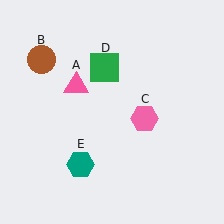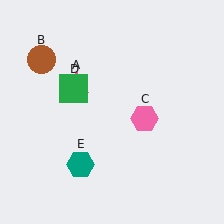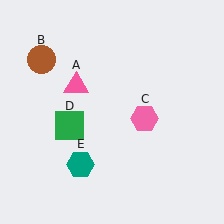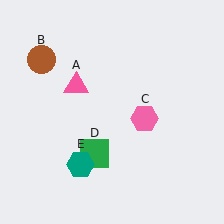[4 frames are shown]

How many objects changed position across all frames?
1 object changed position: green square (object D).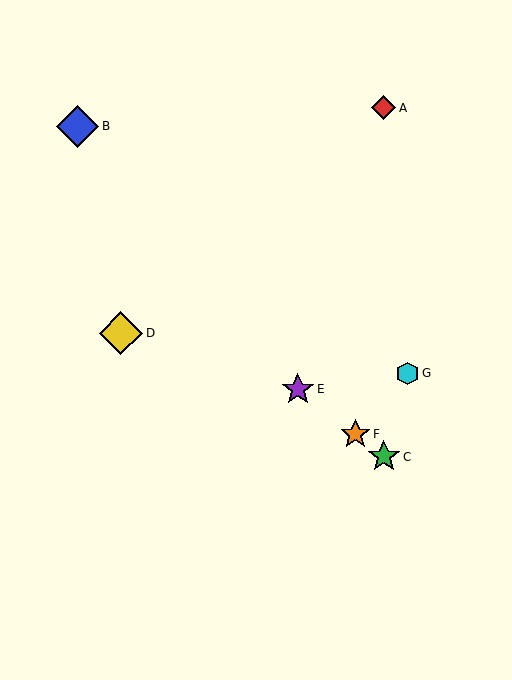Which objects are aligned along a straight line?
Objects C, E, F are aligned along a straight line.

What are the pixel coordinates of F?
Object F is at (355, 434).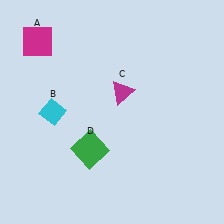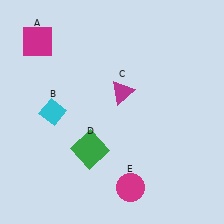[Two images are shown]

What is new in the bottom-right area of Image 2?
A magenta circle (E) was added in the bottom-right area of Image 2.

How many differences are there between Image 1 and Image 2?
There is 1 difference between the two images.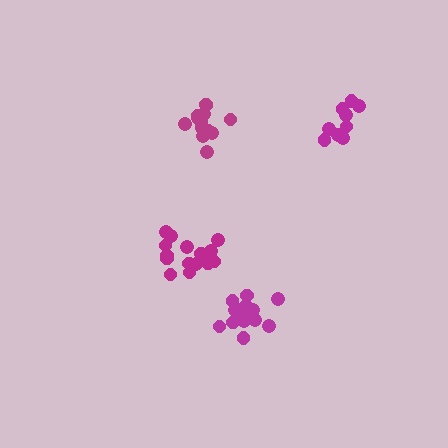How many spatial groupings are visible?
There are 4 spatial groupings.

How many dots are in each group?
Group 1: 15 dots, Group 2: 15 dots, Group 3: 13 dots, Group 4: 9 dots (52 total).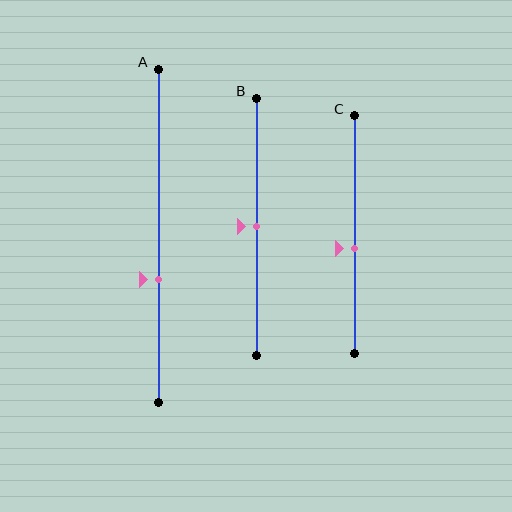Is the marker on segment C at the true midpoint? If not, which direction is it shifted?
No, the marker on segment C is shifted downward by about 6% of the segment length.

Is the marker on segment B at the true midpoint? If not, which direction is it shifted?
Yes, the marker on segment B is at the true midpoint.